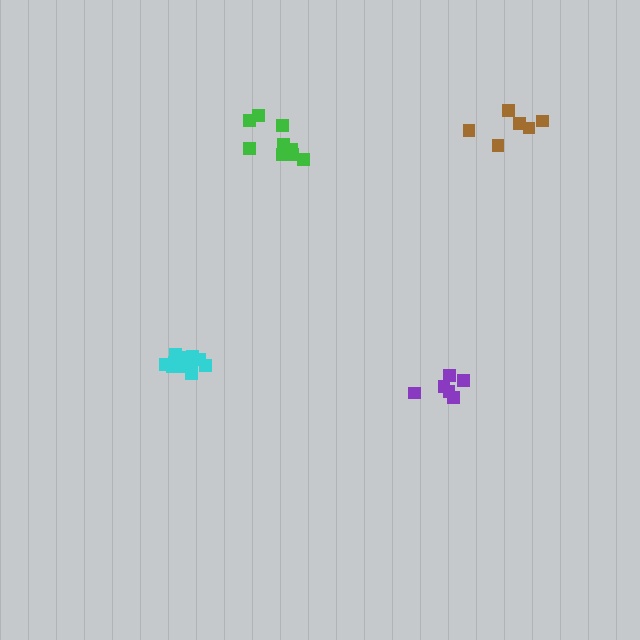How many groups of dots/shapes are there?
There are 4 groups.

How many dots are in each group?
Group 1: 6 dots, Group 2: 9 dots, Group 3: 11 dots, Group 4: 6 dots (32 total).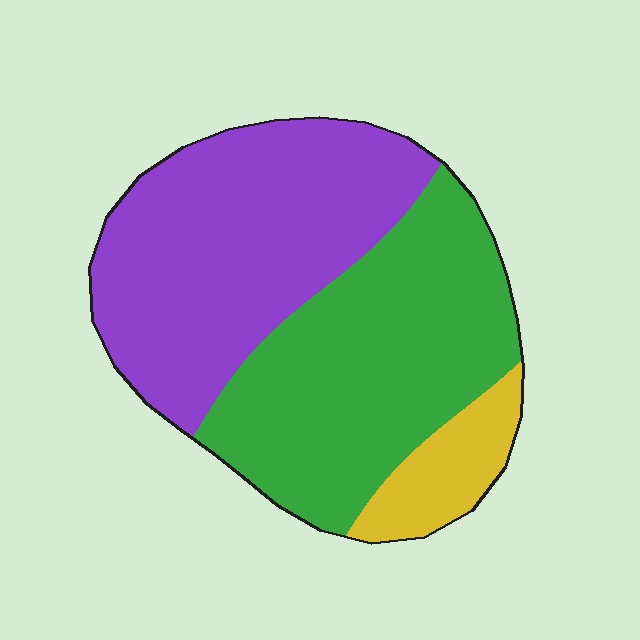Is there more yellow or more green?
Green.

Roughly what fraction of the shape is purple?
Purple covers 46% of the shape.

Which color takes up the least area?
Yellow, at roughly 10%.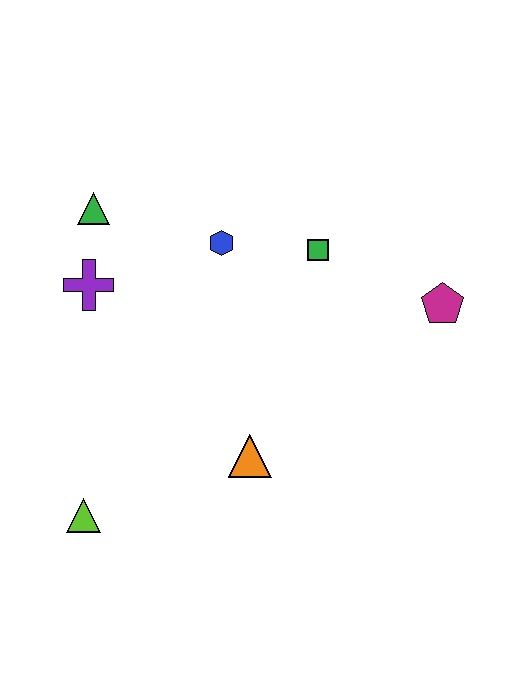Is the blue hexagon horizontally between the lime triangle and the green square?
Yes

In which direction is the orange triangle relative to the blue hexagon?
The orange triangle is below the blue hexagon.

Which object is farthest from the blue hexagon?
The lime triangle is farthest from the blue hexagon.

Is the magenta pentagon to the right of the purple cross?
Yes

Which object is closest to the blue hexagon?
The green square is closest to the blue hexagon.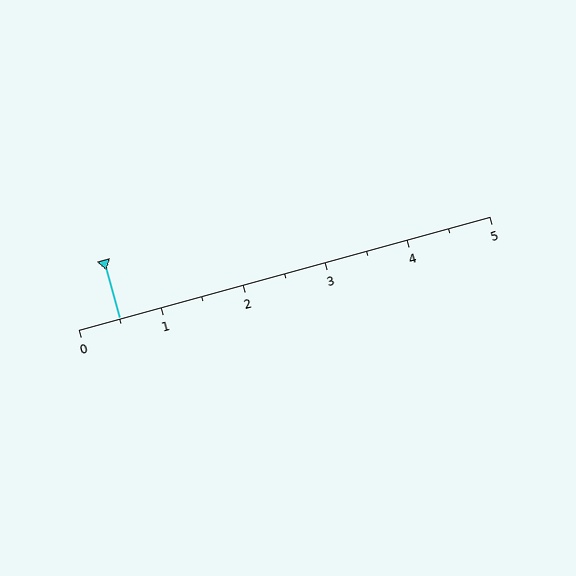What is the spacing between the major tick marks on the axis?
The major ticks are spaced 1 apart.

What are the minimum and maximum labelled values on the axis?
The axis runs from 0 to 5.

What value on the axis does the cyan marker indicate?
The marker indicates approximately 0.5.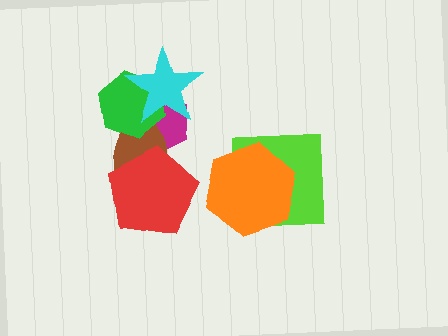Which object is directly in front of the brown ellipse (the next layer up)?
The green hexagon is directly in front of the brown ellipse.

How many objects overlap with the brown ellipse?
3 objects overlap with the brown ellipse.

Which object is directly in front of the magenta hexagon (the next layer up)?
The brown ellipse is directly in front of the magenta hexagon.